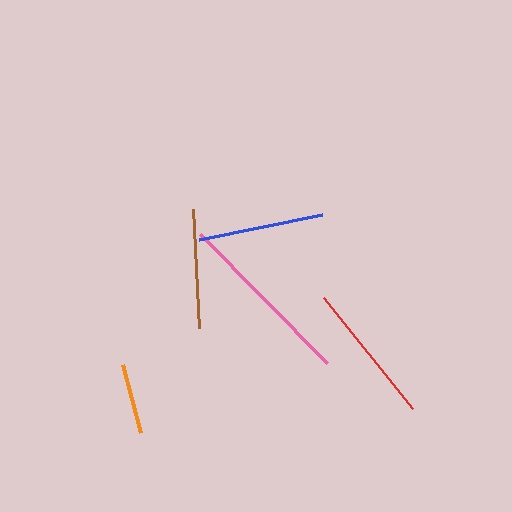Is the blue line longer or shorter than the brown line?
The blue line is longer than the brown line.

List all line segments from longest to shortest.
From longest to shortest: pink, red, blue, brown, orange.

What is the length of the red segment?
The red segment is approximately 142 pixels long.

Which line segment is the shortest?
The orange line is the shortest at approximately 70 pixels.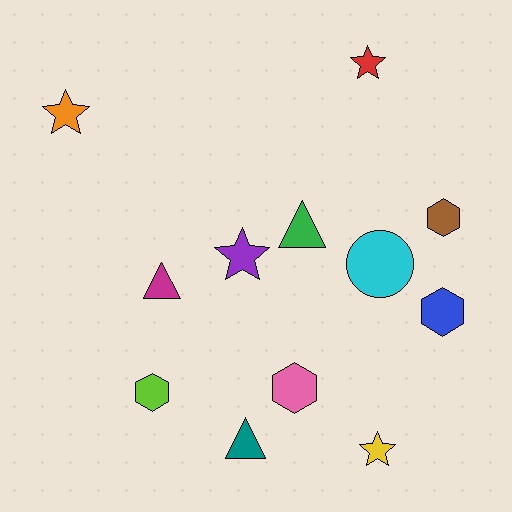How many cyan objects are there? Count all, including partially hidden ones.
There is 1 cyan object.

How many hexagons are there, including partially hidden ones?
There are 4 hexagons.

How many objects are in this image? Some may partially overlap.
There are 12 objects.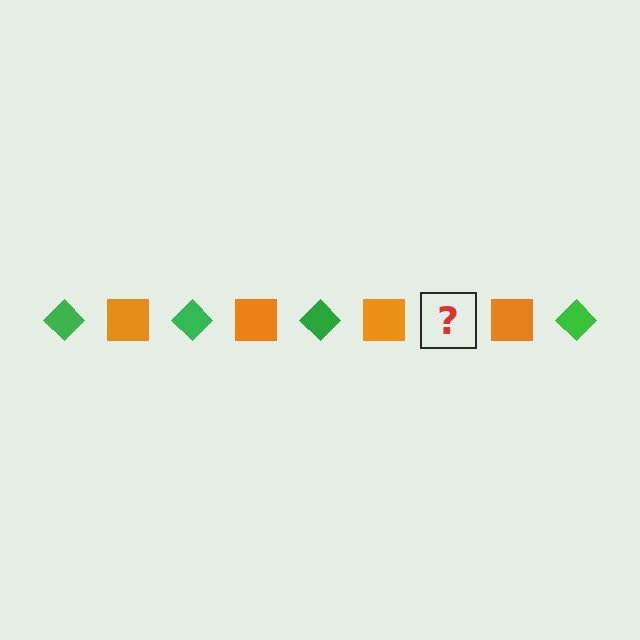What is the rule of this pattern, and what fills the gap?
The rule is that the pattern alternates between green diamond and orange square. The gap should be filled with a green diamond.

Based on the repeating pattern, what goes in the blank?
The blank should be a green diamond.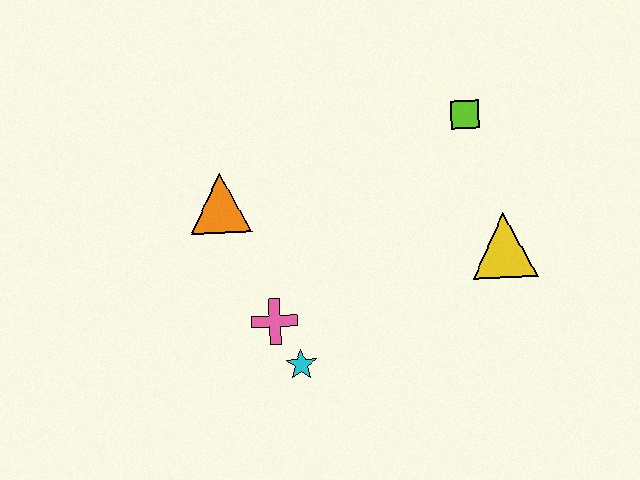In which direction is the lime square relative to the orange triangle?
The lime square is to the right of the orange triangle.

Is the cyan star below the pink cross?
Yes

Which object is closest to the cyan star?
The pink cross is closest to the cyan star.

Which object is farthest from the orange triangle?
The yellow triangle is farthest from the orange triangle.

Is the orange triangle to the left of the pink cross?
Yes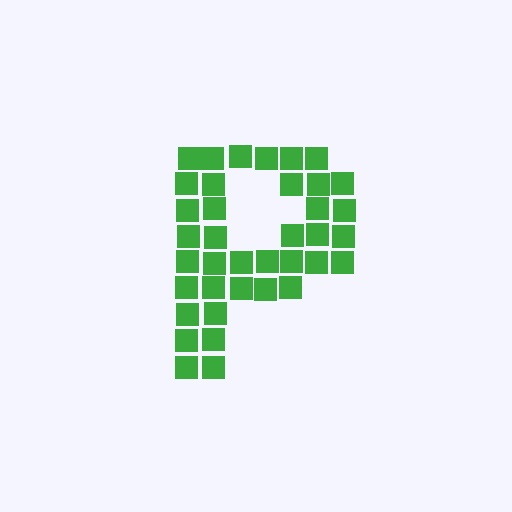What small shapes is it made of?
It is made of small squares.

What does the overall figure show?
The overall figure shows the letter P.